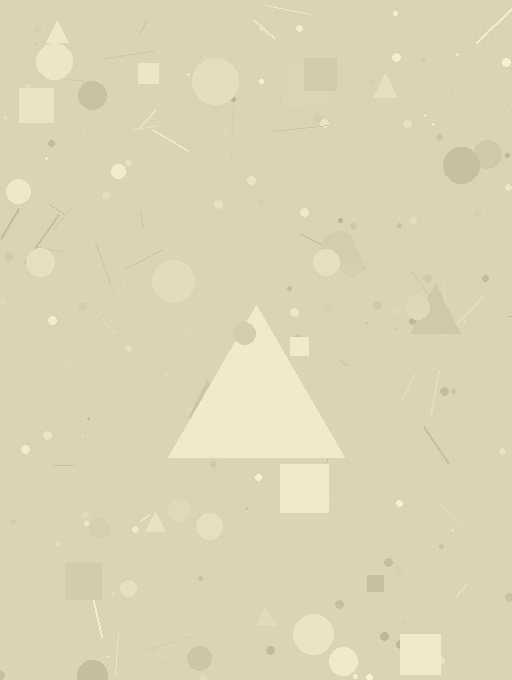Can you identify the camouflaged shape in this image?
The camouflaged shape is a triangle.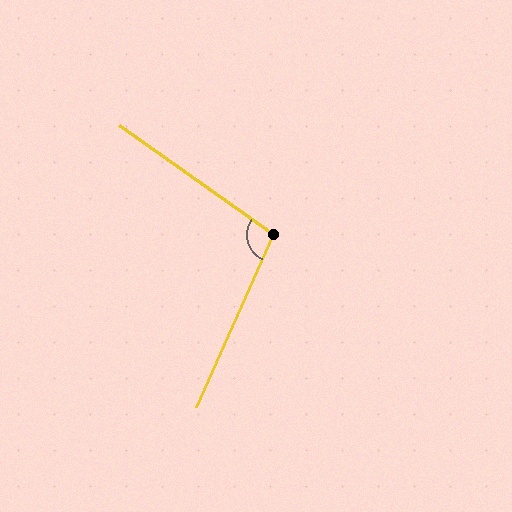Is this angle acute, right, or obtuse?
It is obtuse.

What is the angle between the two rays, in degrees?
Approximately 101 degrees.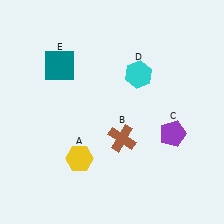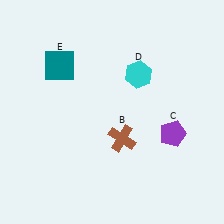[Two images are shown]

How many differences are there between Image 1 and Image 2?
There is 1 difference between the two images.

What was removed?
The yellow hexagon (A) was removed in Image 2.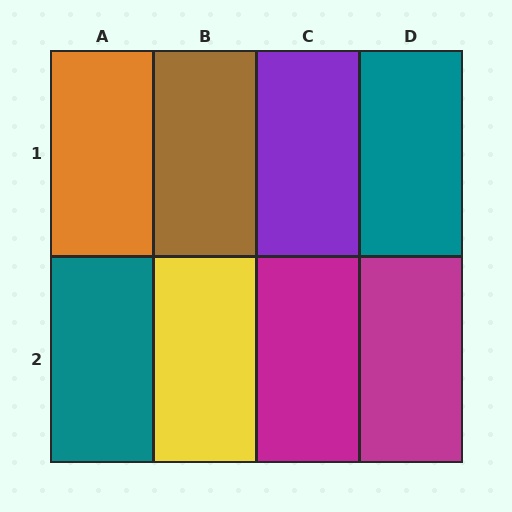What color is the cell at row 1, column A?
Orange.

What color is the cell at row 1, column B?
Brown.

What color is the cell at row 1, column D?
Teal.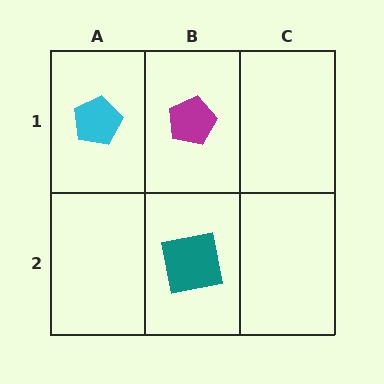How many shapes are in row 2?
1 shape.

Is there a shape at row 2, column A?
No, that cell is empty.